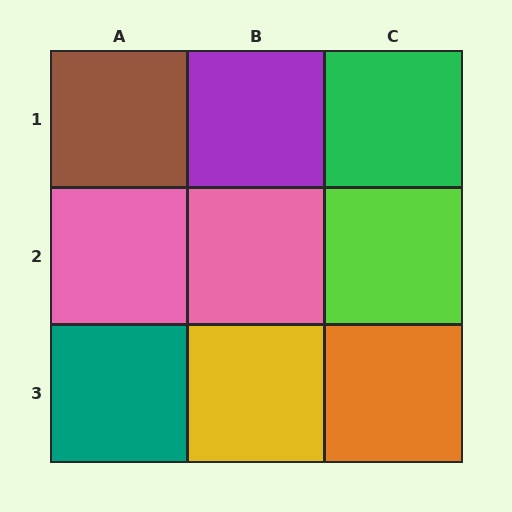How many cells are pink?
2 cells are pink.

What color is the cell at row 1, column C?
Green.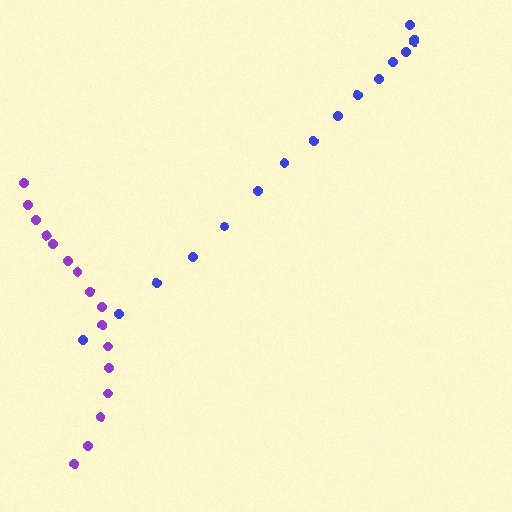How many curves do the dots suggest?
There are 2 distinct paths.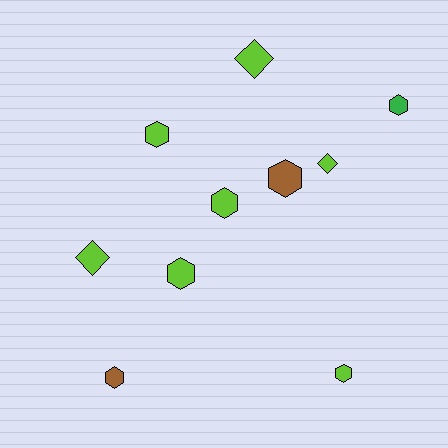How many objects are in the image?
There are 10 objects.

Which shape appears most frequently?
Hexagon, with 7 objects.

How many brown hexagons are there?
There are 2 brown hexagons.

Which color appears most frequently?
Lime, with 7 objects.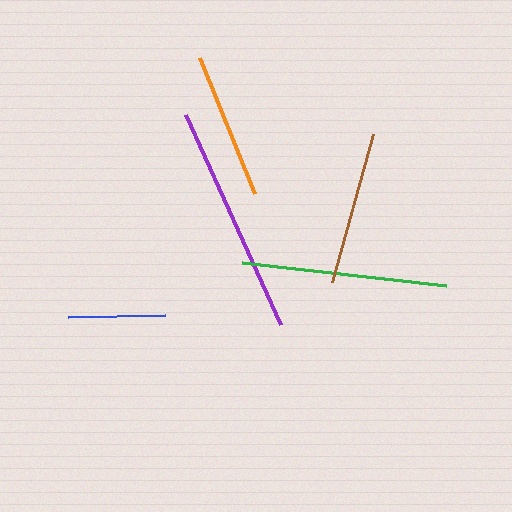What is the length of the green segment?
The green segment is approximately 205 pixels long.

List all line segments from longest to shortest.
From longest to shortest: purple, green, brown, orange, blue.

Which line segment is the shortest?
The blue line is the shortest at approximately 97 pixels.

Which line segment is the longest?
The purple line is the longest at approximately 230 pixels.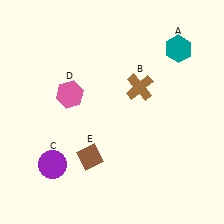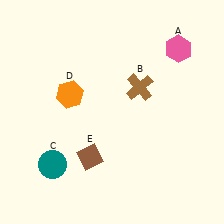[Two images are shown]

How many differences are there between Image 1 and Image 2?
There are 3 differences between the two images.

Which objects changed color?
A changed from teal to pink. C changed from purple to teal. D changed from pink to orange.